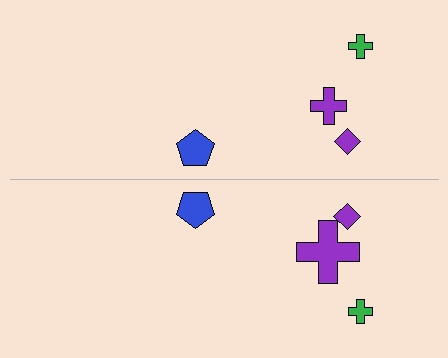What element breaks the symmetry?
The purple cross on the bottom side has a different size than its mirror counterpart.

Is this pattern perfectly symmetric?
No, the pattern is not perfectly symmetric. The purple cross on the bottom side has a different size than its mirror counterpart.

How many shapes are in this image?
There are 8 shapes in this image.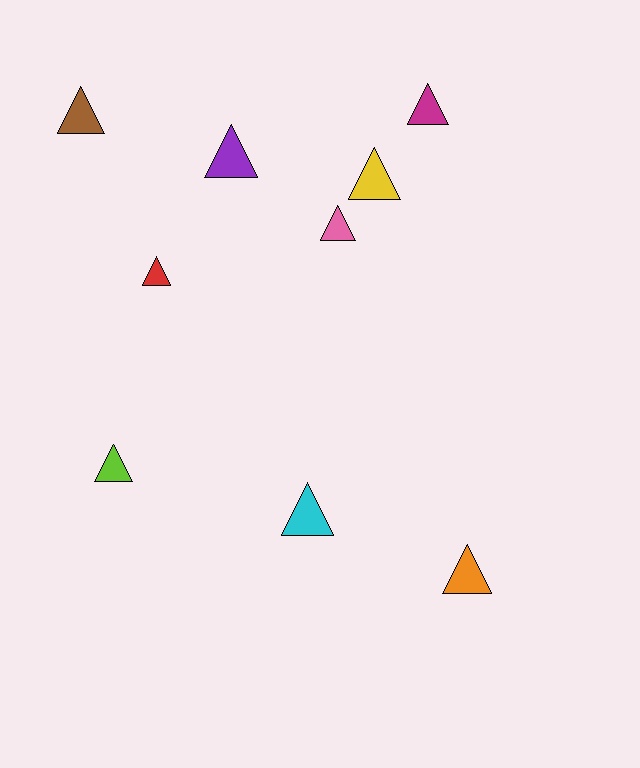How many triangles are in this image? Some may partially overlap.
There are 9 triangles.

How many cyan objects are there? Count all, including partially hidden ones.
There is 1 cyan object.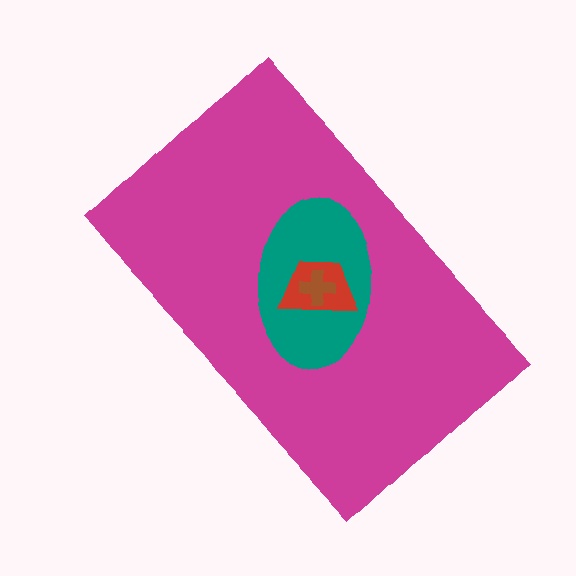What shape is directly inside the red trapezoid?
The brown cross.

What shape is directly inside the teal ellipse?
The red trapezoid.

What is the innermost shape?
The brown cross.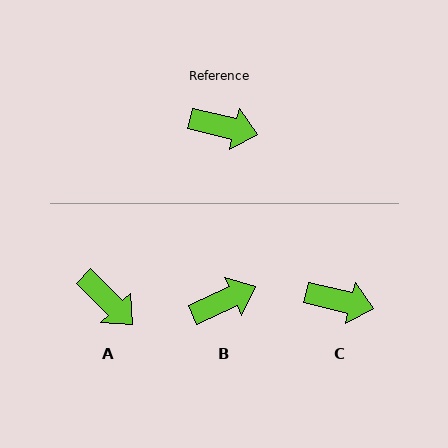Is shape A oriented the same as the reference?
No, it is off by about 31 degrees.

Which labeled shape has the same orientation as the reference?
C.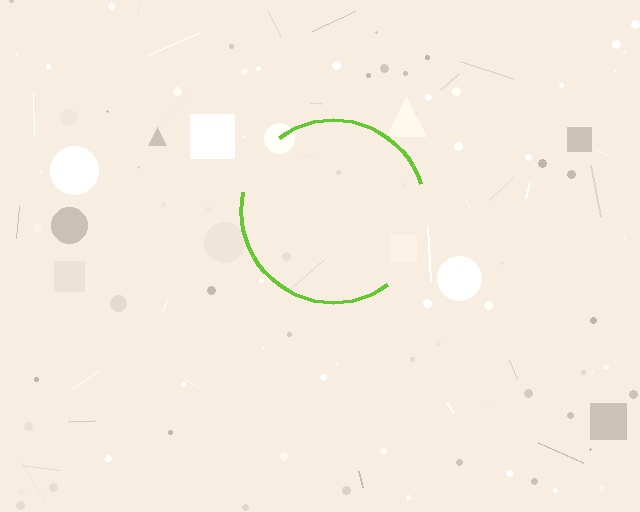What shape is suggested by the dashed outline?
The dashed outline suggests a circle.